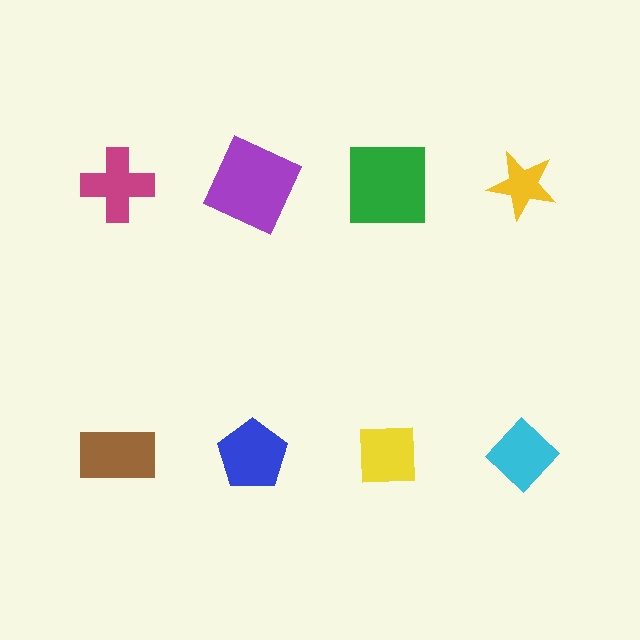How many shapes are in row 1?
4 shapes.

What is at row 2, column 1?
A brown rectangle.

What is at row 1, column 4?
A yellow star.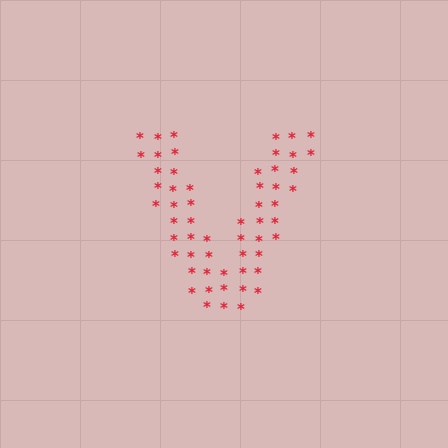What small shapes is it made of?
It is made of small asterisks.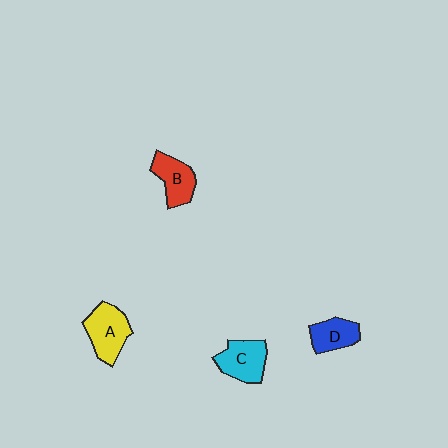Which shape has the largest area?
Shape A (yellow).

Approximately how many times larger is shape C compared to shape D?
Approximately 1.3 times.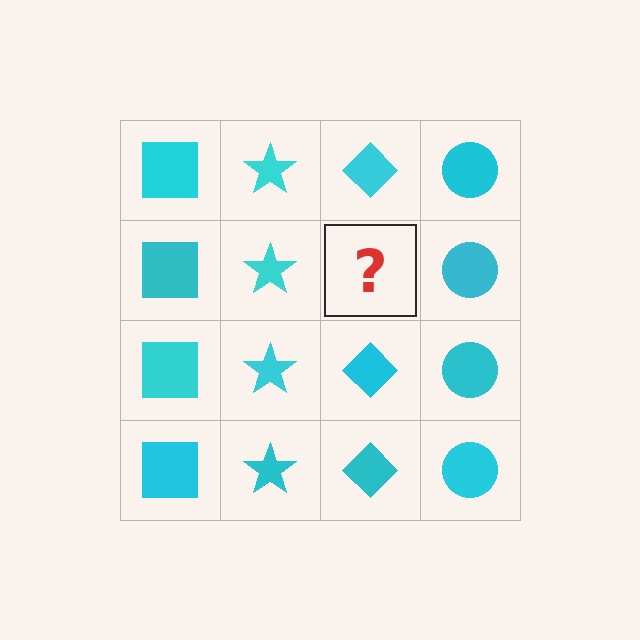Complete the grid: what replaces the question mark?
The question mark should be replaced with a cyan diamond.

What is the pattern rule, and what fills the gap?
The rule is that each column has a consistent shape. The gap should be filled with a cyan diamond.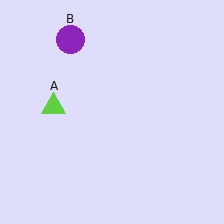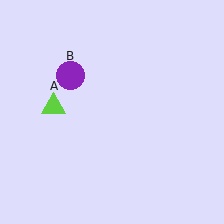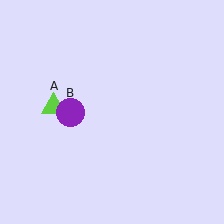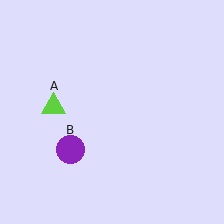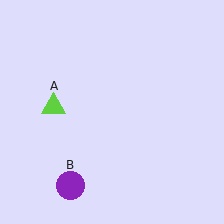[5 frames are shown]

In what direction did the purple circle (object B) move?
The purple circle (object B) moved down.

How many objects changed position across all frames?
1 object changed position: purple circle (object B).